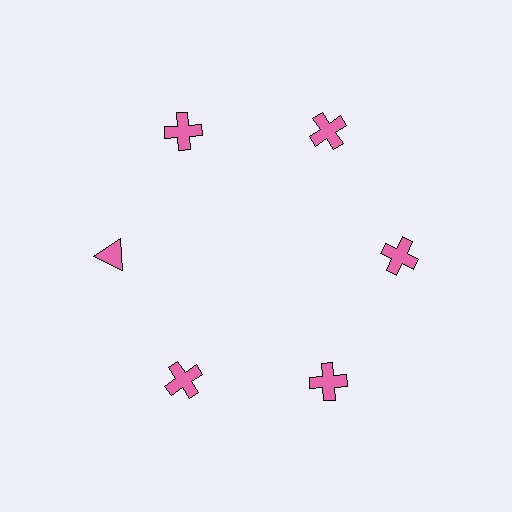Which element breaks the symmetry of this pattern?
The pink triangle at roughly the 9 o'clock position breaks the symmetry. All other shapes are pink crosses.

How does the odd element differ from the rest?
It has a different shape: triangle instead of cross.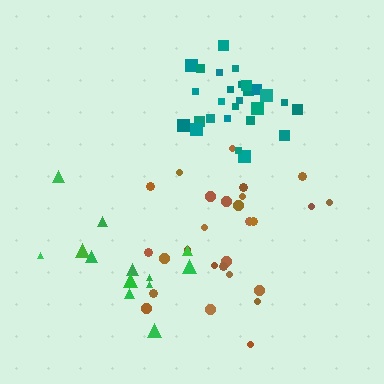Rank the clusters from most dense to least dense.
teal, brown, green.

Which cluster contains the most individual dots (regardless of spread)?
Teal (28).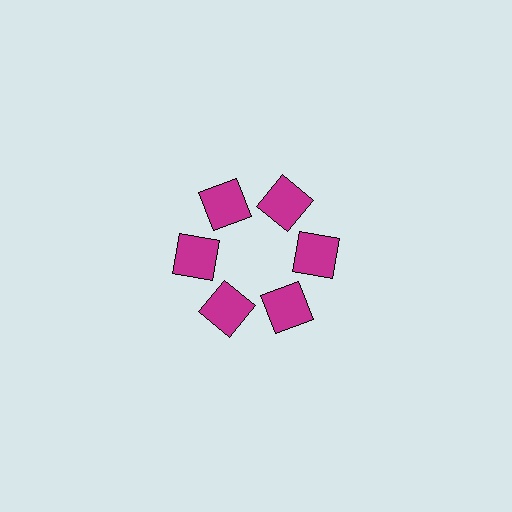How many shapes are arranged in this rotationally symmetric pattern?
There are 6 shapes, arranged in 6 groups of 1.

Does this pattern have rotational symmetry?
Yes, this pattern has 6-fold rotational symmetry. It looks the same after rotating 60 degrees around the center.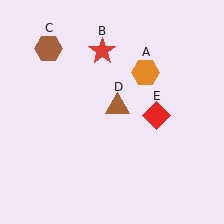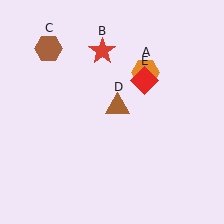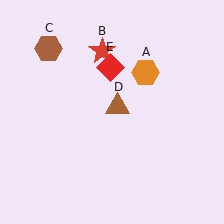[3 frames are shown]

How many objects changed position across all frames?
1 object changed position: red diamond (object E).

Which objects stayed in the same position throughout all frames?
Orange hexagon (object A) and red star (object B) and brown hexagon (object C) and brown triangle (object D) remained stationary.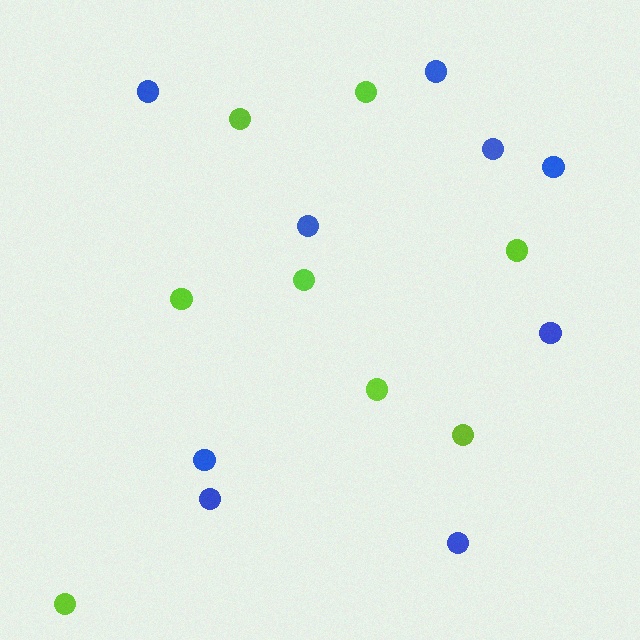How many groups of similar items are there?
There are 2 groups: one group of lime circles (8) and one group of blue circles (9).